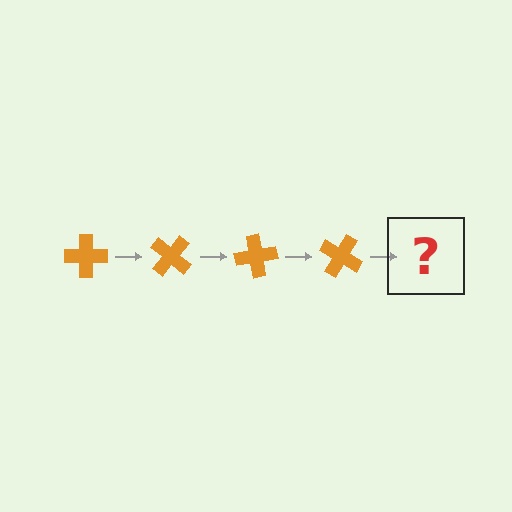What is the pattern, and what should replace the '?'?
The pattern is that the cross rotates 40 degrees each step. The '?' should be an orange cross rotated 160 degrees.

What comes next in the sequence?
The next element should be an orange cross rotated 160 degrees.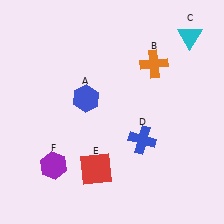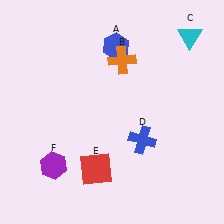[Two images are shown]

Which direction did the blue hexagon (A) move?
The blue hexagon (A) moved up.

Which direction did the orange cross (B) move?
The orange cross (B) moved left.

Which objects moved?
The objects that moved are: the blue hexagon (A), the orange cross (B).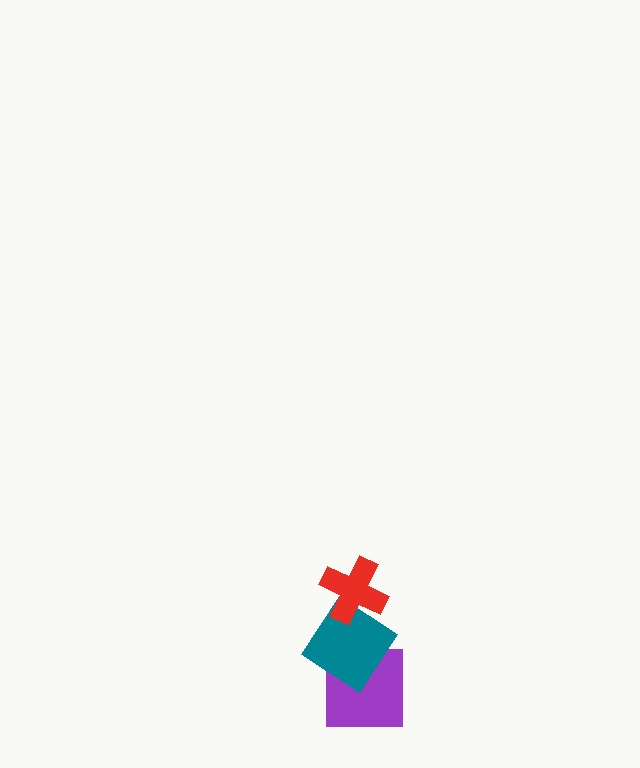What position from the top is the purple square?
The purple square is 3rd from the top.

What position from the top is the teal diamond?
The teal diamond is 2nd from the top.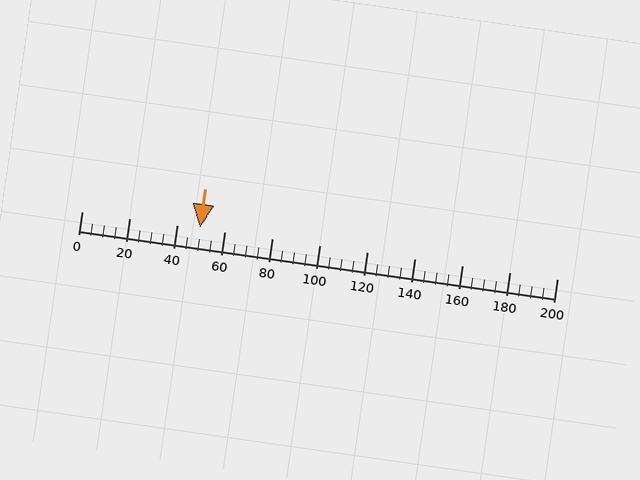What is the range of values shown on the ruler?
The ruler shows values from 0 to 200.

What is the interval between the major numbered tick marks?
The major tick marks are spaced 20 units apart.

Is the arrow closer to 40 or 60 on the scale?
The arrow is closer to 40.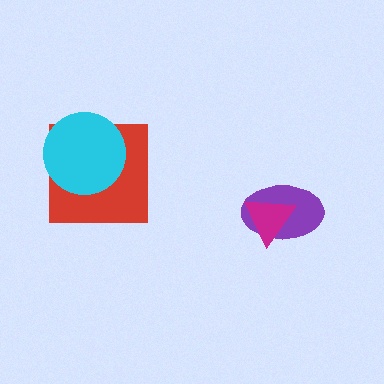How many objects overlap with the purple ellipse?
1 object overlaps with the purple ellipse.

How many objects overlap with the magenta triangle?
1 object overlaps with the magenta triangle.